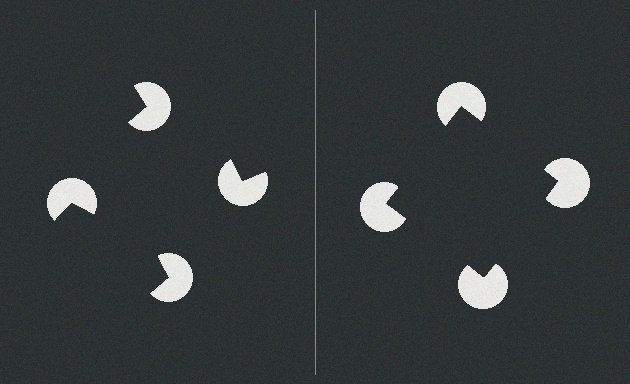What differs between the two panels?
The pac-man discs are positioned identically on both sides; only the wedge orientations differ. On the right they align to a square; on the left they are misaligned.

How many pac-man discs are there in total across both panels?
8 — 4 on each side.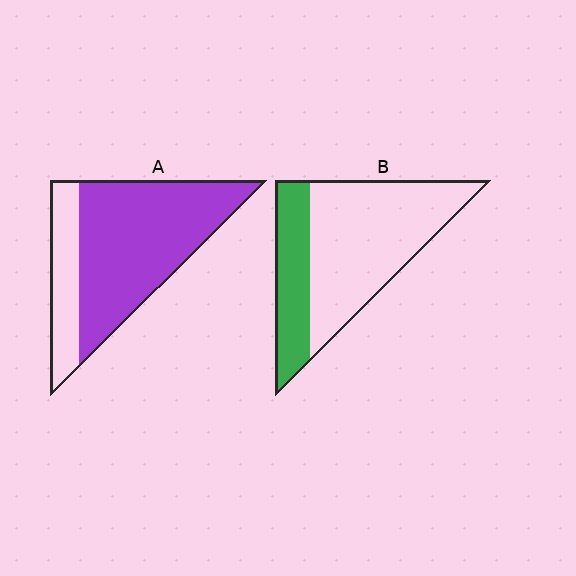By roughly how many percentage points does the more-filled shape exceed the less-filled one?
By roughly 45 percentage points (A over B).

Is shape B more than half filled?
No.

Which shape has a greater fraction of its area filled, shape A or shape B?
Shape A.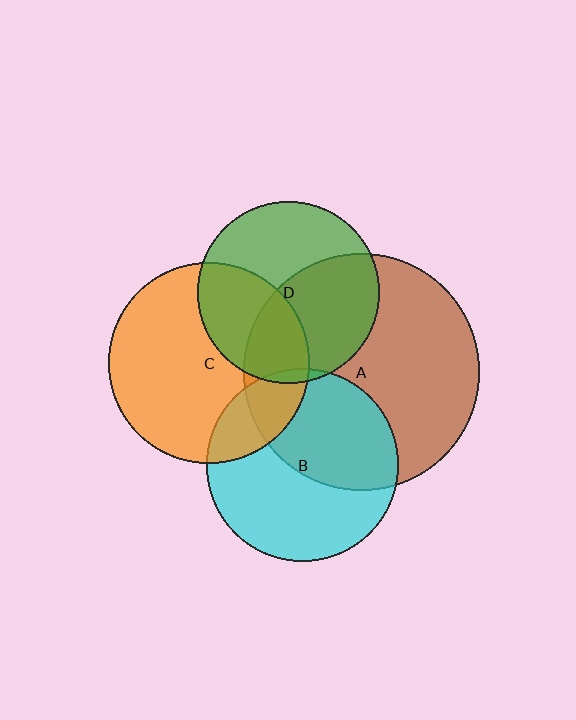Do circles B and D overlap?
Yes.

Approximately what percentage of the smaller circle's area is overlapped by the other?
Approximately 5%.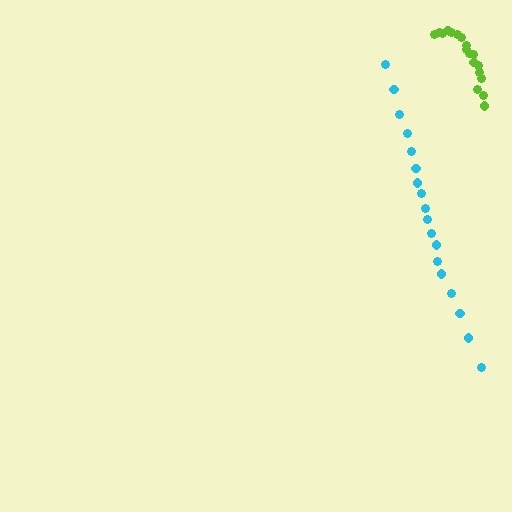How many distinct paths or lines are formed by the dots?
There are 2 distinct paths.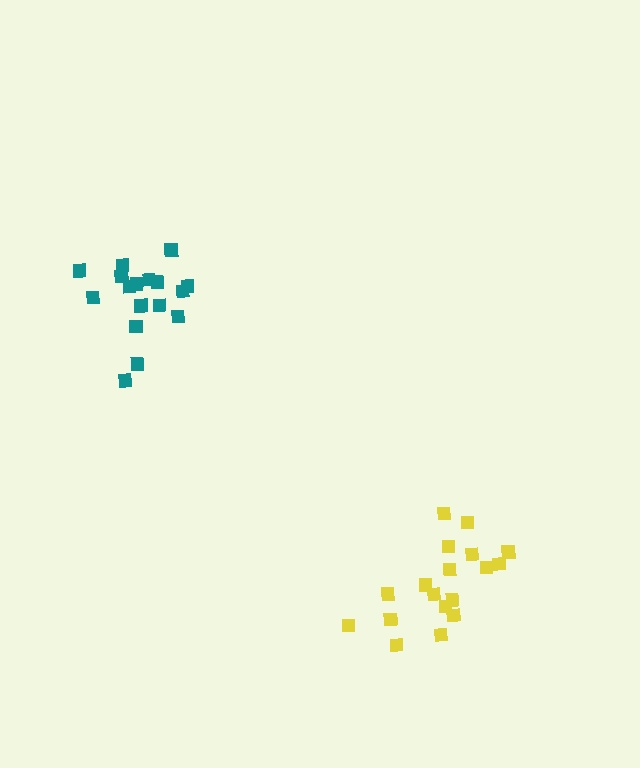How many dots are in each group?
Group 1: 17 dots, Group 2: 18 dots (35 total).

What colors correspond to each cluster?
The clusters are colored: teal, yellow.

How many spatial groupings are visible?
There are 2 spatial groupings.